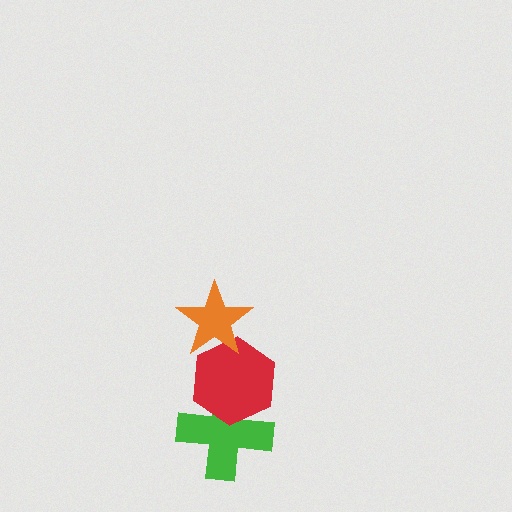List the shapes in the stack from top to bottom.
From top to bottom: the orange star, the red hexagon, the green cross.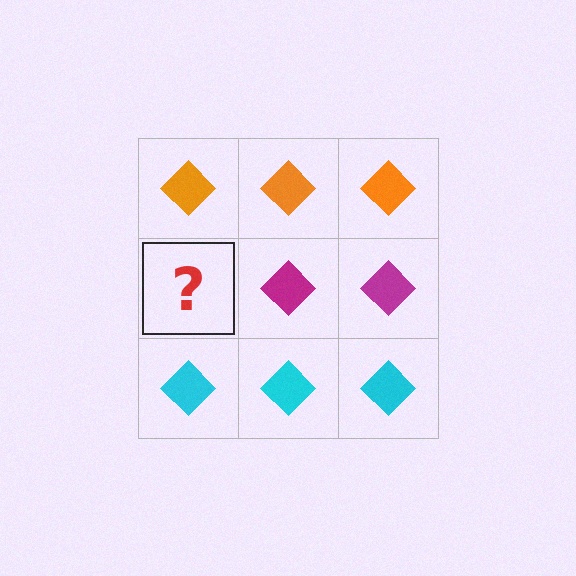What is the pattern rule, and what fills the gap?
The rule is that each row has a consistent color. The gap should be filled with a magenta diamond.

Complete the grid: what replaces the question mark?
The question mark should be replaced with a magenta diamond.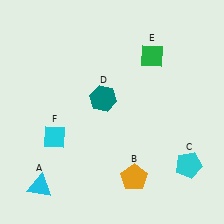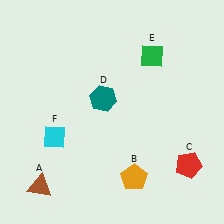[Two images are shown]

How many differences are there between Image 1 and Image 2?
There are 2 differences between the two images.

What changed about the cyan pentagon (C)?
In Image 1, C is cyan. In Image 2, it changed to red.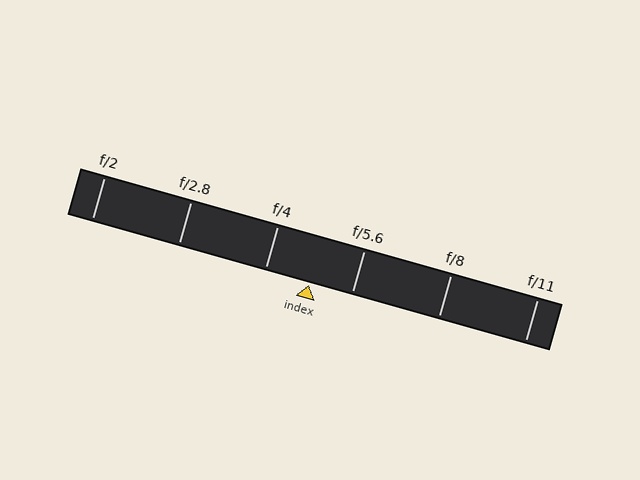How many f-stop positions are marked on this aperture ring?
There are 6 f-stop positions marked.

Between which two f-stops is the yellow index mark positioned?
The index mark is between f/4 and f/5.6.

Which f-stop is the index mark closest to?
The index mark is closest to f/5.6.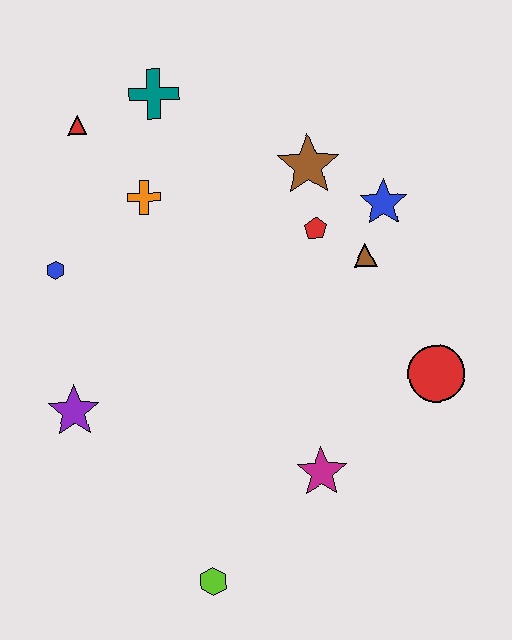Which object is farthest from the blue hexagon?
The red circle is farthest from the blue hexagon.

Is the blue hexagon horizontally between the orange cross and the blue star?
No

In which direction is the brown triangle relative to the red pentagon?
The brown triangle is to the right of the red pentagon.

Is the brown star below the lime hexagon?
No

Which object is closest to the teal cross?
The red triangle is closest to the teal cross.